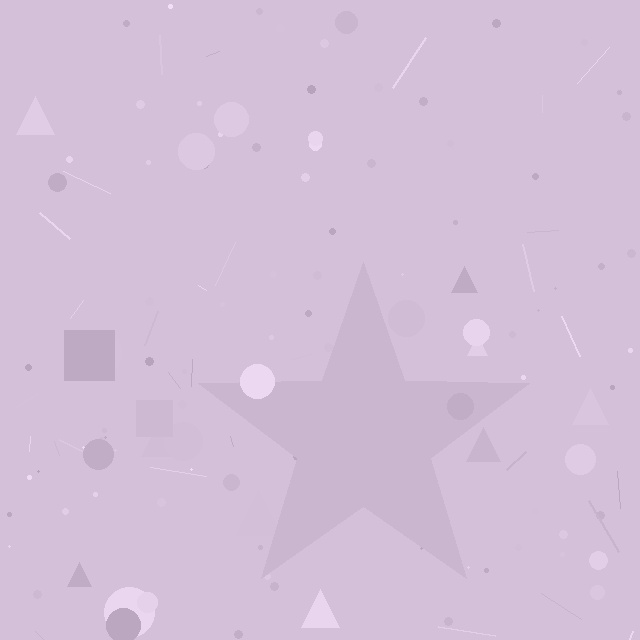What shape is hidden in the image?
A star is hidden in the image.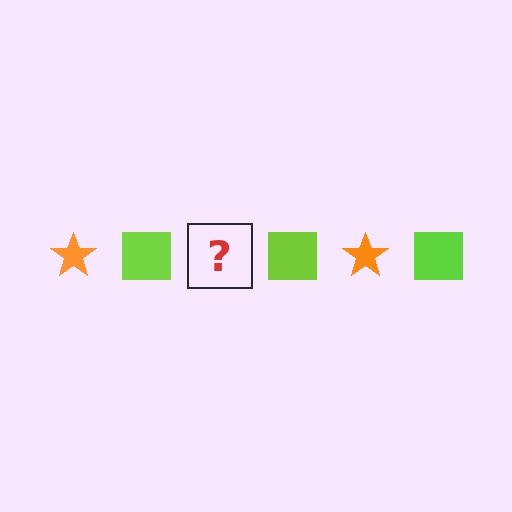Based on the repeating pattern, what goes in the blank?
The blank should be an orange star.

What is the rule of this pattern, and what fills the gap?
The rule is that the pattern alternates between orange star and lime square. The gap should be filled with an orange star.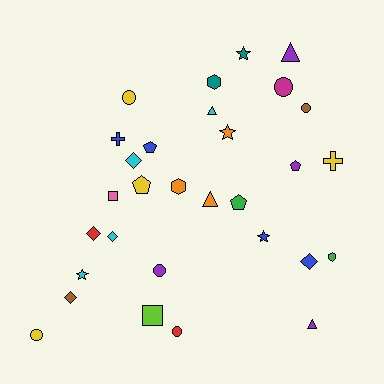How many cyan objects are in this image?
There are 4 cyan objects.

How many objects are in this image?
There are 30 objects.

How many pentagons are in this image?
There are 4 pentagons.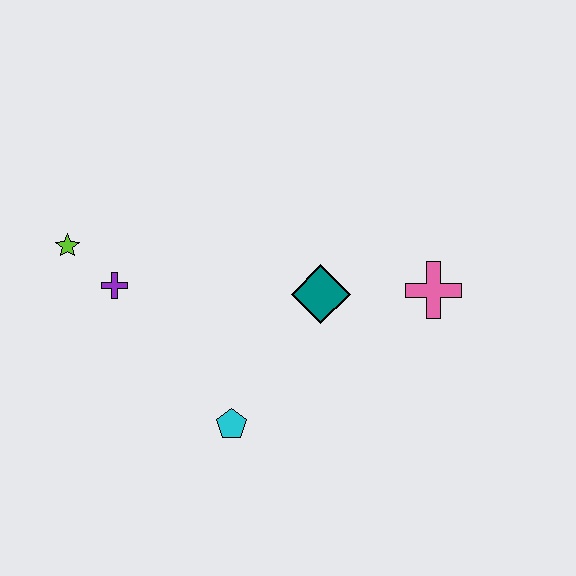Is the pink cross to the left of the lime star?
No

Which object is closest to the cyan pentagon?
The teal diamond is closest to the cyan pentagon.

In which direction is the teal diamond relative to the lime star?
The teal diamond is to the right of the lime star.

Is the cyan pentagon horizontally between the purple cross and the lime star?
No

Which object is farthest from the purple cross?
The pink cross is farthest from the purple cross.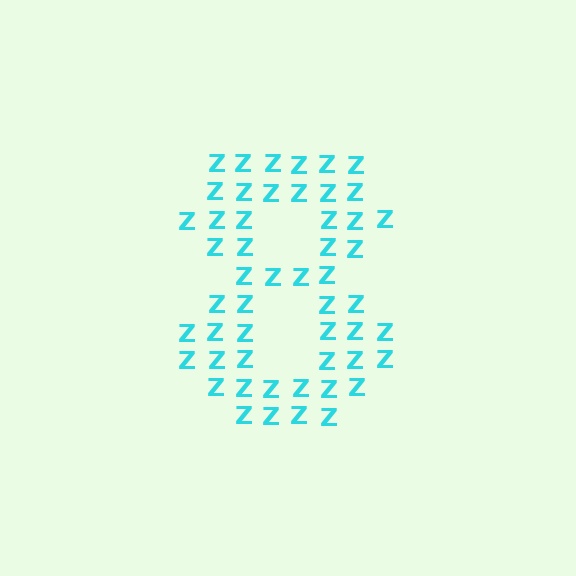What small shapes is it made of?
It is made of small letter Z's.